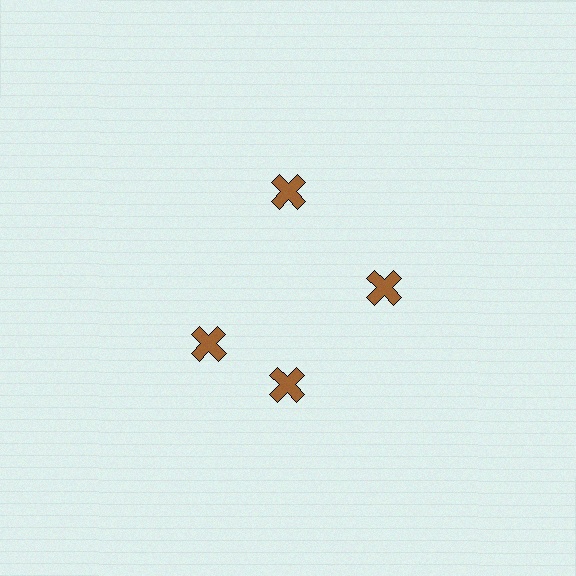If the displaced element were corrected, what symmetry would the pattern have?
It would have 4-fold rotational symmetry — the pattern would map onto itself every 90 degrees.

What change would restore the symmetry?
The symmetry would be restored by rotating it back into even spacing with its neighbors so that all 4 crosses sit at equal angles and equal distance from the center.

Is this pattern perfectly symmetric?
No. The 4 brown crosses are arranged in a ring, but one element near the 9 o'clock position is rotated out of alignment along the ring, breaking the 4-fold rotational symmetry.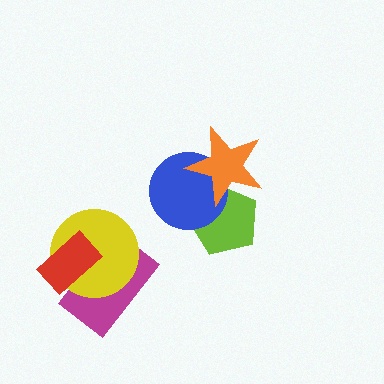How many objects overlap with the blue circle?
2 objects overlap with the blue circle.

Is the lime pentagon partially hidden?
Yes, it is partially covered by another shape.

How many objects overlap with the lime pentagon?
2 objects overlap with the lime pentagon.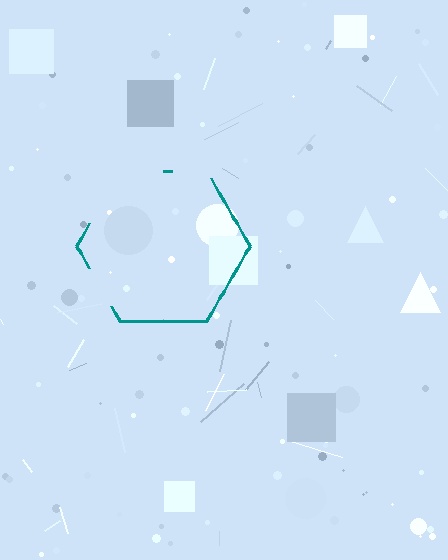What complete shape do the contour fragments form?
The contour fragments form a hexagon.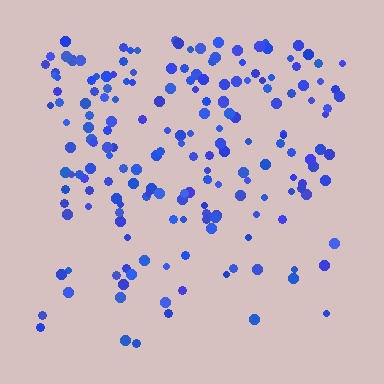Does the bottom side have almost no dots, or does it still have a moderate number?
Still a moderate number, just noticeably fewer than the top.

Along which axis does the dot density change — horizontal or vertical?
Vertical.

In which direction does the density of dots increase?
From bottom to top, with the top side densest.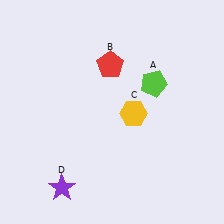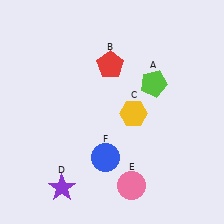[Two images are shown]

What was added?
A pink circle (E), a blue circle (F) were added in Image 2.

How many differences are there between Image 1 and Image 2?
There are 2 differences between the two images.